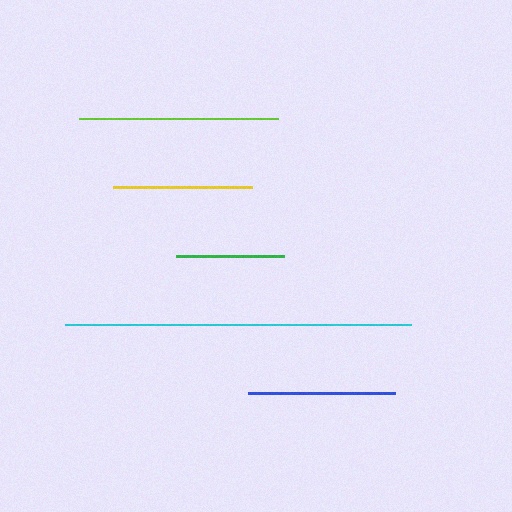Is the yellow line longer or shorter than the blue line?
The blue line is longer than the yellow line.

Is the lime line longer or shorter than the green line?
The lime line is longer than the green line.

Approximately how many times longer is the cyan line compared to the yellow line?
The cyan line is approximately 2.5 times the length of the yellow line.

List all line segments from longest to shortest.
From longest to shortest: cyan, lime, blue, yellow, green.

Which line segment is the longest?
The cyan line is the longest at approximately 345 pixels.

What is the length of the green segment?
The green segment is approximately 108 pixels long.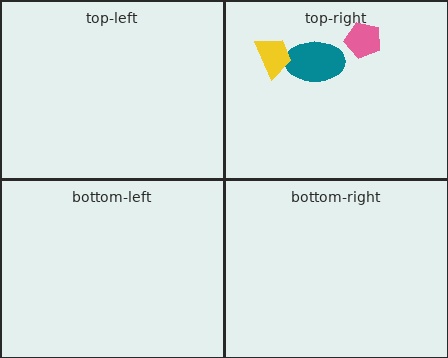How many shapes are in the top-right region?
3.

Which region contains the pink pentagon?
The top-right region.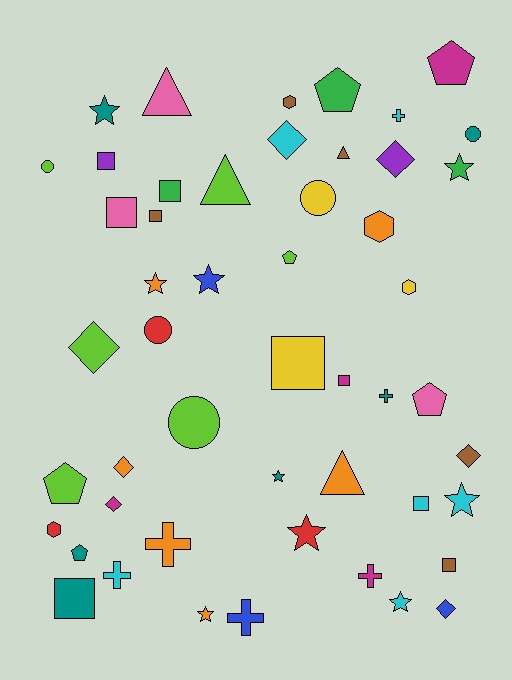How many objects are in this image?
There are 50 objects.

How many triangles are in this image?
There are 4 triangles.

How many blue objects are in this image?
There are 3 blue objects.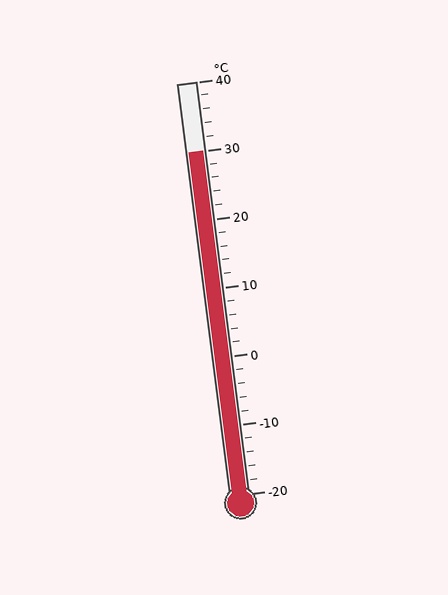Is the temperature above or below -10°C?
The temperature is above -10°C.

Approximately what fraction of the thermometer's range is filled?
The thermometer is filled to approximately 85% of its range.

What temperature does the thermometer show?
The thermometer shows approximately 30°C.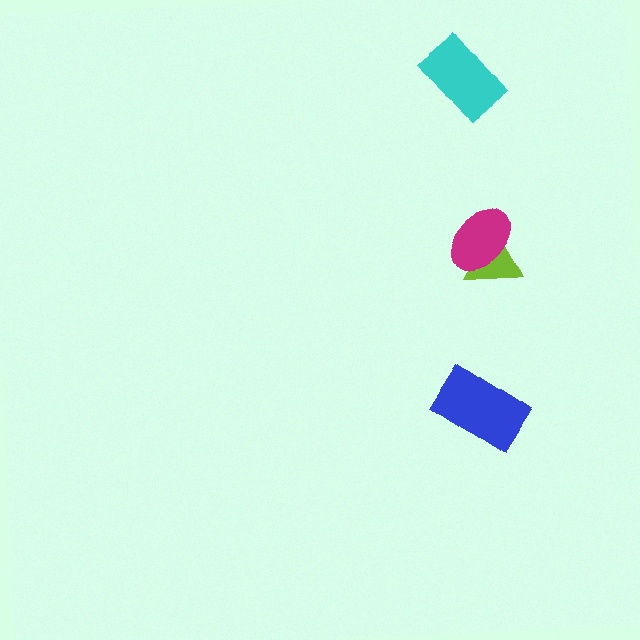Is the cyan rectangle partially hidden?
No, no other shape covers it.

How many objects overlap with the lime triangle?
1 object overlaps with the lime triangle.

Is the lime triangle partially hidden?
Yes, it is partially covered by another shape.